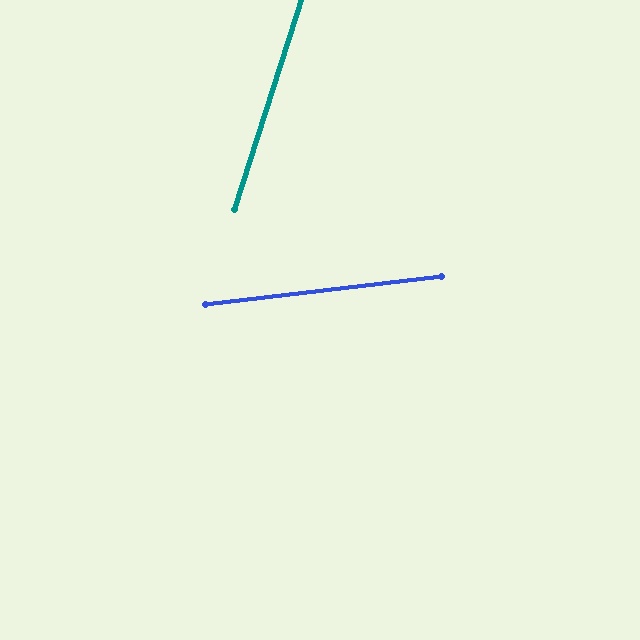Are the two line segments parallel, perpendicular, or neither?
Neither parallel nor perpendicular — they differ by about 65°.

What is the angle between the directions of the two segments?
Approximately 65 degrees.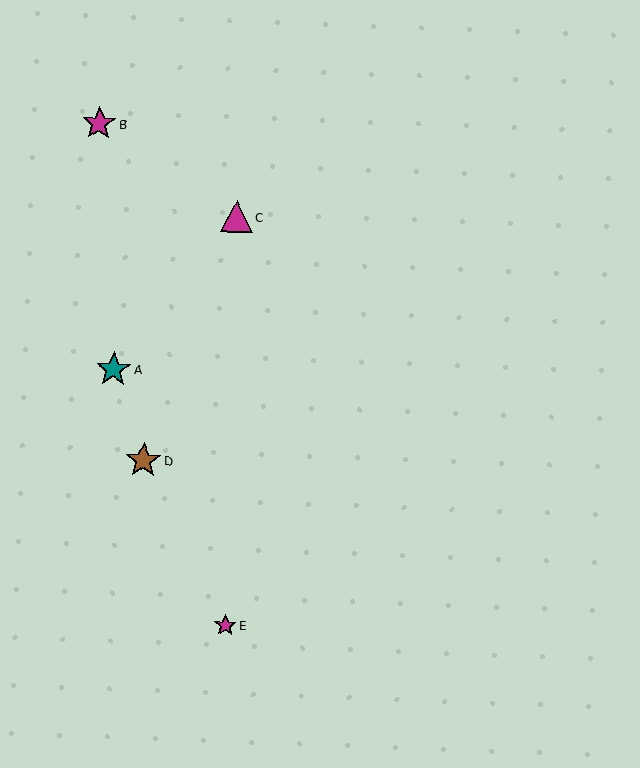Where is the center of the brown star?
The center of the brown star is at (143, 460).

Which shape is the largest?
The brown star (labeled D) is the largest.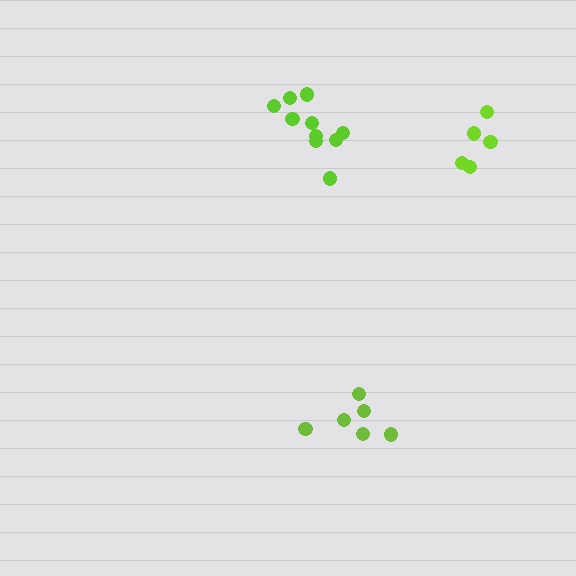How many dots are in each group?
Group 1: 10 dots, Group 2: 6 dots, Group 3: 5 dots (21 total).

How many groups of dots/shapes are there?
There are 3 groups.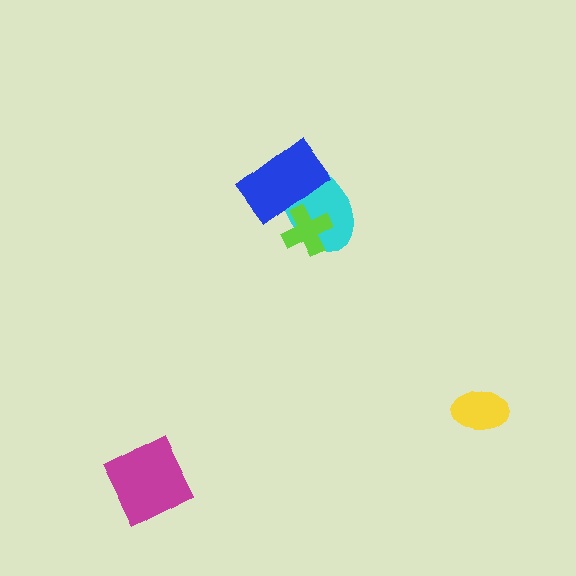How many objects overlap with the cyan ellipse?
2 objects overlap with the cyan ellipse.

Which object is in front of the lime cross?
The blue rectangle is in front of the lime cross.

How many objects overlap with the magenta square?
0 objects overlap with the magenta square.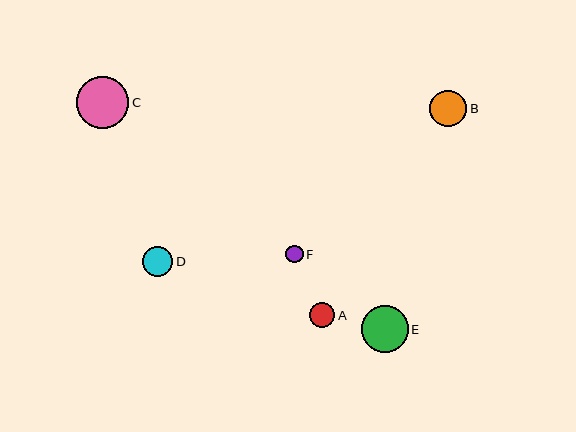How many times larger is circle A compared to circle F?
Circle A is approximately 1.5 times the size of circle F.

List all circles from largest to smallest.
From largest to smallest: C, E, B, D, A, F.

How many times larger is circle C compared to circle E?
Circle C is approximately 1.1 times the size of circle E.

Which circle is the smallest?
Circle F is the smallest with a size of approximately 18 pixels.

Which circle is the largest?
Circle C is the largest with a size of approximately 52 pixels.